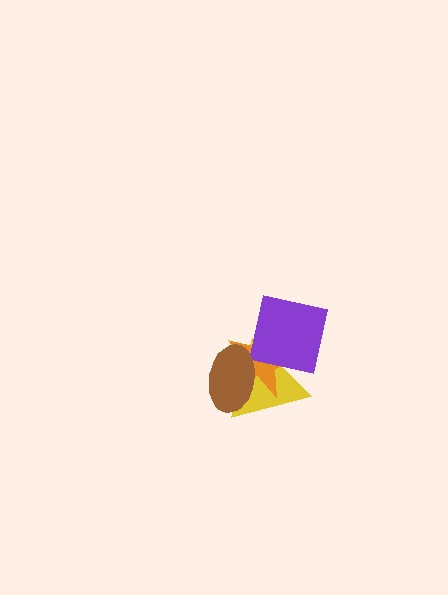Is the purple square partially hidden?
Yes, it is partially covered by another shape.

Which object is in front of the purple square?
The brown ellipse is in front of the purple square.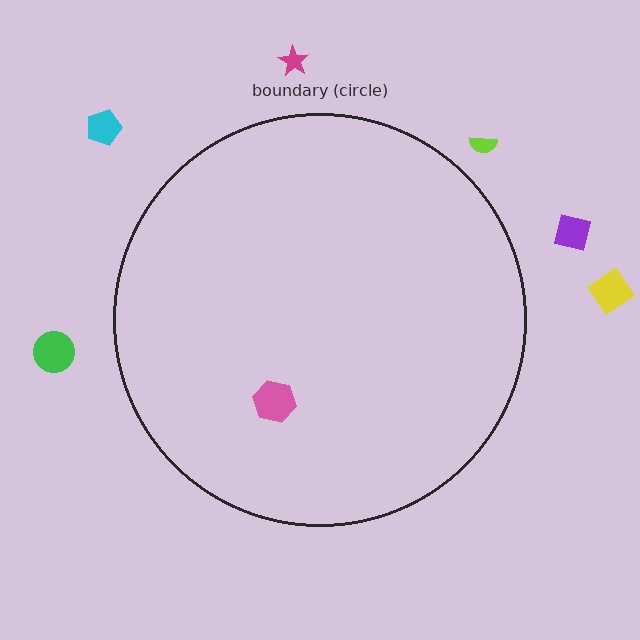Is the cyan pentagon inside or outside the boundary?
Outside.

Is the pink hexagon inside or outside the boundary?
Inside.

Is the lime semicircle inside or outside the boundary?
Outside.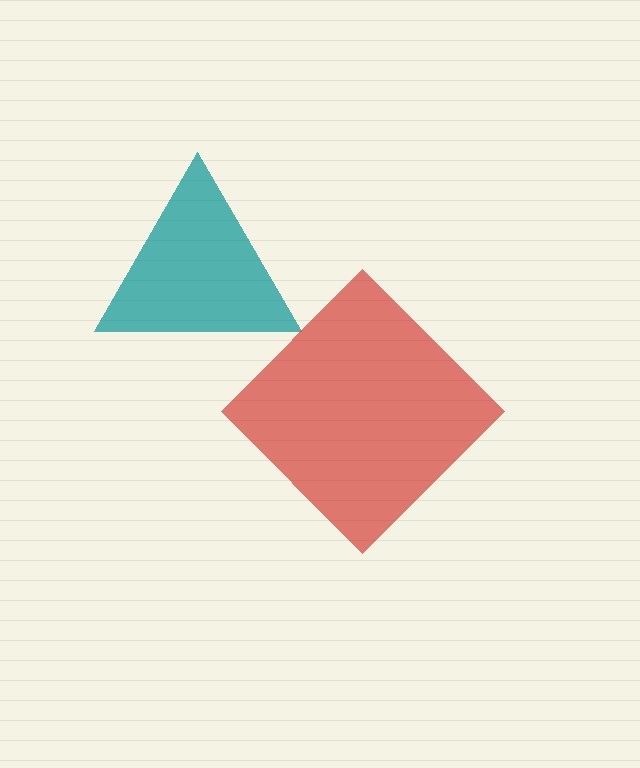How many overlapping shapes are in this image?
There are 2 overlapping shapes in the image.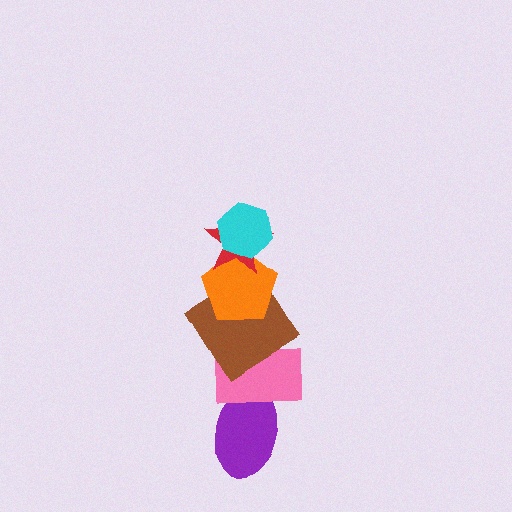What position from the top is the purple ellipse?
The purple ellipse is 6th from the top.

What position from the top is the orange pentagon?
The orange pentagon is 3rd from the top.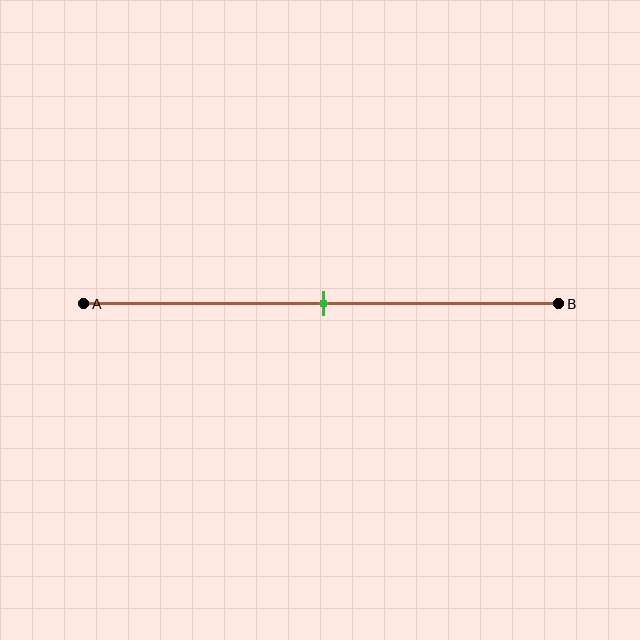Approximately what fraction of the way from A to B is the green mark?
The green mark is approximately 50% of the way from A to B.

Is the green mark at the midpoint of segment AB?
Yes, the mark is approximately at the midpoint.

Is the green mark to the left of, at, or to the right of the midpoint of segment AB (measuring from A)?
The green mark is approximately at the midpoint of segment AB.